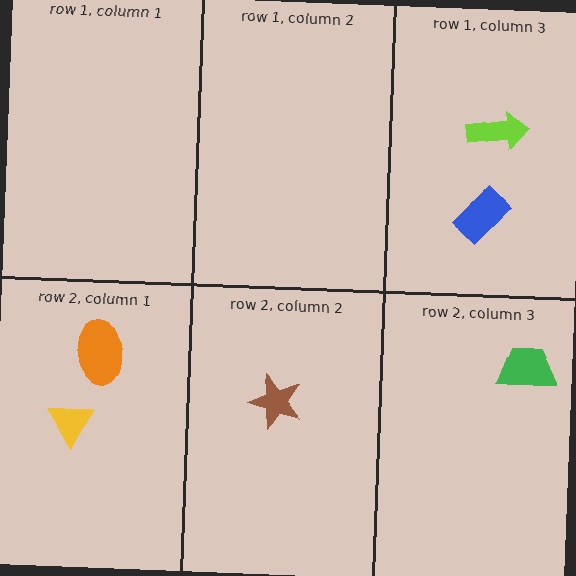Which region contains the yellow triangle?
The row 2, column 1 region.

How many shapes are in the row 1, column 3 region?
2.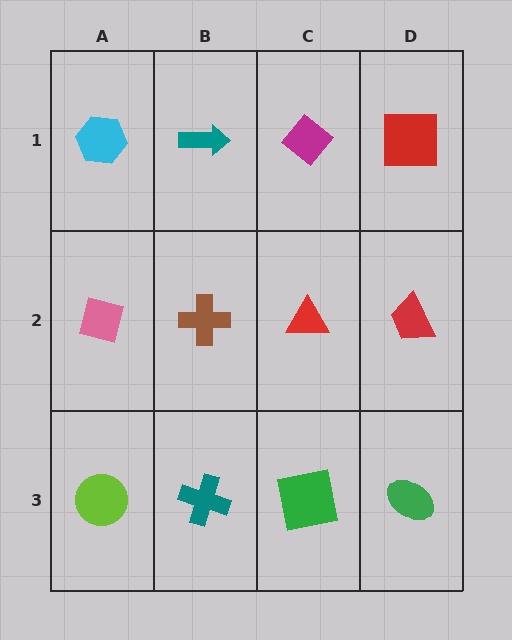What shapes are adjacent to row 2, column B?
A teal arrow (row 1, column B), a teal cross (row 3, column B), a pink square (row 2, column A), a red triangle (row 2, column C).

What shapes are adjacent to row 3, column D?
A red trapezoid (row 2, column D), a green square (row 3, column C).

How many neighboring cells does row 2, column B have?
4.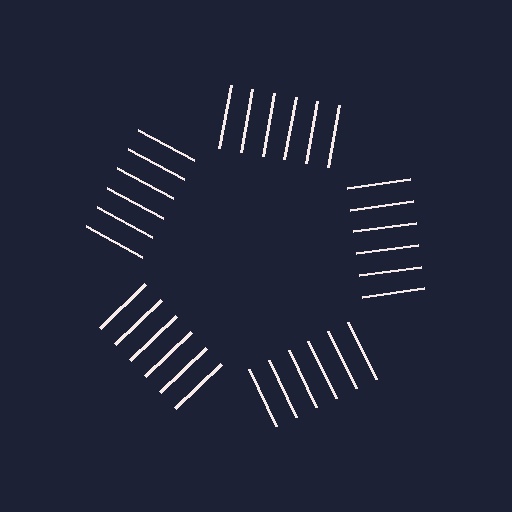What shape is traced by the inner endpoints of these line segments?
An illusory pentagon — the line segments terminate on its edges but no continuous stroke is drawn.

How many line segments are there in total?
30 — 6 along each of the 5 edges.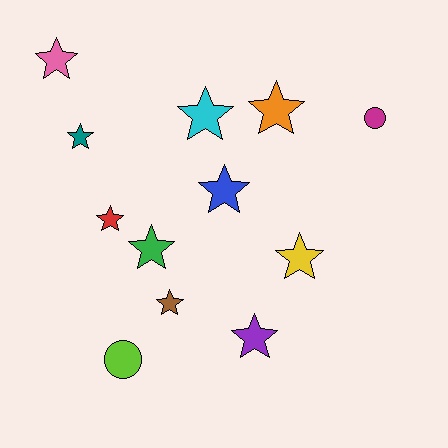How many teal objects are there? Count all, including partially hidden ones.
There is 1 teal object.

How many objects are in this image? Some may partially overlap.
There are 12 objects.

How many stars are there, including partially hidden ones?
There are 10 stars.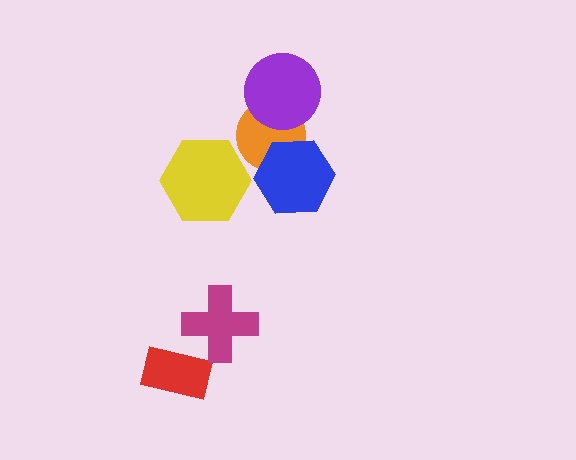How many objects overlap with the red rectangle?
0 objects overlap with the red rectangle.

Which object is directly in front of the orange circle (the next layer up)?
The purple circle is directly in front of the orange circle.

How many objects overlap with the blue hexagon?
1 object overlaps with the blue hexagon.